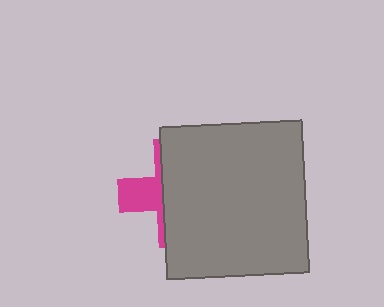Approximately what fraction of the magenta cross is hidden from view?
Roughly 69% of the magenta cross is hidden behind the gray rectangle.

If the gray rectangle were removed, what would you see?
You would see the complete magenta cross.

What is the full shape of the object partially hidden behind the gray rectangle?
The partially hidden object is a magenta cross.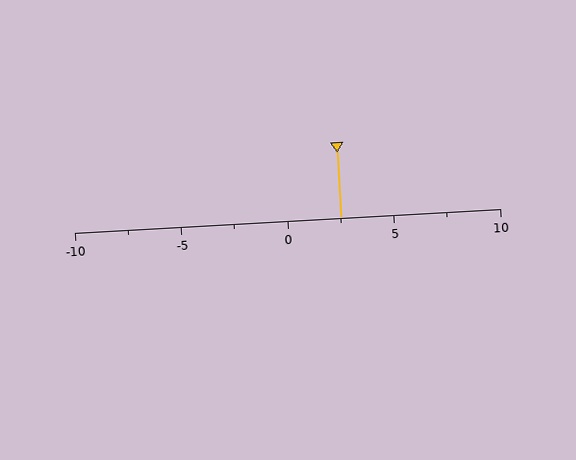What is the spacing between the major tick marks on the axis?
The major ticks are spaced 5 apart.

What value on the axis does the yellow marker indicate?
The marker indicates approximately 2.5.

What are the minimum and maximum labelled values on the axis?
The axis runs from -10 to 10.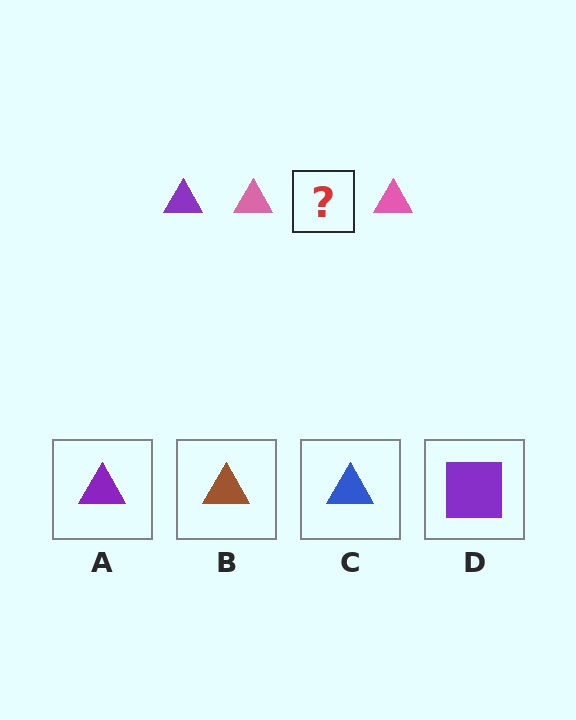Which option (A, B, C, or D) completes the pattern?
A.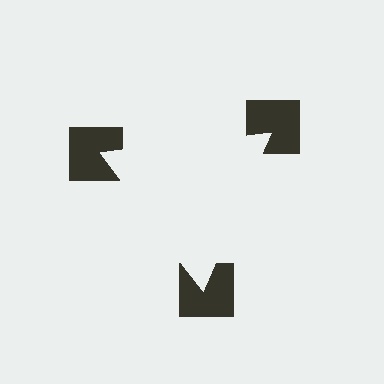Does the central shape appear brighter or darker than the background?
It typically appears slightly brighter than the background, even though no actual brightness change is drawn.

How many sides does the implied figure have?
3 sides.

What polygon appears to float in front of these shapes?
An illusory triangle — its edges are inferred from the aligned wedge cuts in the notched squares, not physically drawn.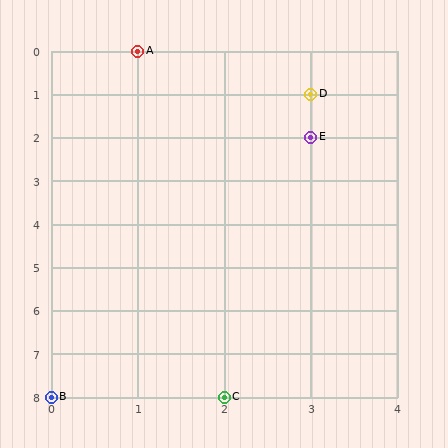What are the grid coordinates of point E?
Point E is at grid coordinates (3, 2).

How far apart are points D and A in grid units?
Points D and A are 2 columns and 1 row apart (about 2.2 grid units diagonally).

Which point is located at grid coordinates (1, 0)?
Point A is at (1, 0).